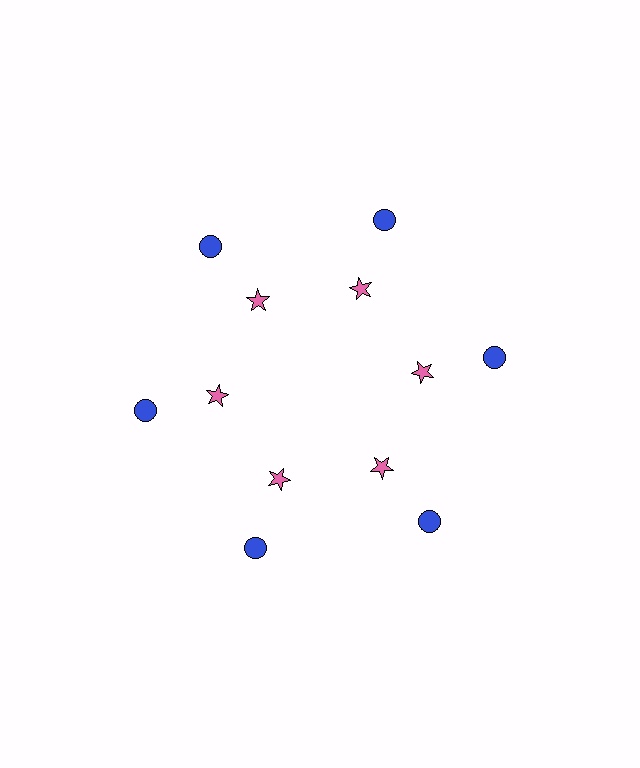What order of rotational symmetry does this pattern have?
This pattern has 6-fold rotational symmetry.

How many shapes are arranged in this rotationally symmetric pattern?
There are 12 shapes, arranged in 6 groups of 2.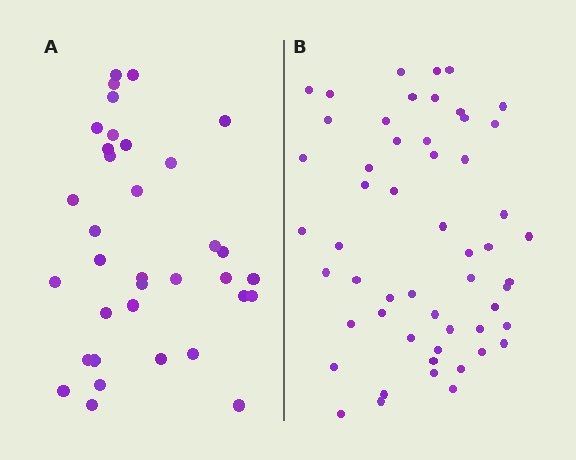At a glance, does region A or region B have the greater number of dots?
Region B (the right region) has more dots.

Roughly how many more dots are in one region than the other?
Region B has approximately 20 more dots than region A.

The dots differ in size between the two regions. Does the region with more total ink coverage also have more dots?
No. Region A has more total ink coverage because its dots are larger, but region B actually contains more individual dots. Total area can be misleading — the number of items is what matters here.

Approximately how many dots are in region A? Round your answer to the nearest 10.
About 40 dots. (The exact count is 35, which rounds to 40.)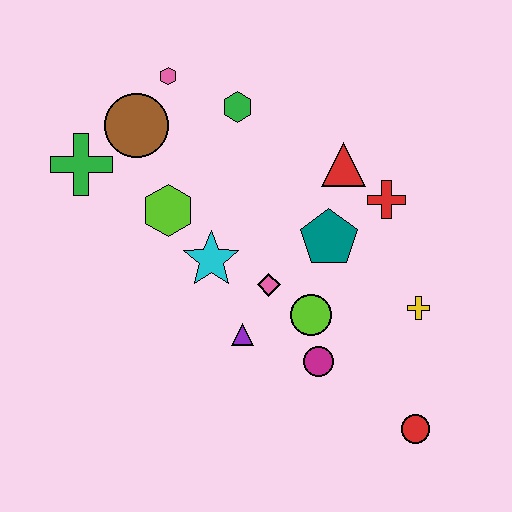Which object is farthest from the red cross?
The green cross is farthest from the red cross.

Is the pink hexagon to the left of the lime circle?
Yes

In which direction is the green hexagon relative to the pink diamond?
The green hexagon is above the pink diamond.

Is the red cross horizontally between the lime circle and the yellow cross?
Yes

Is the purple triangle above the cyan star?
No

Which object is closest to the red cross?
The red triangle is closest to the red cross.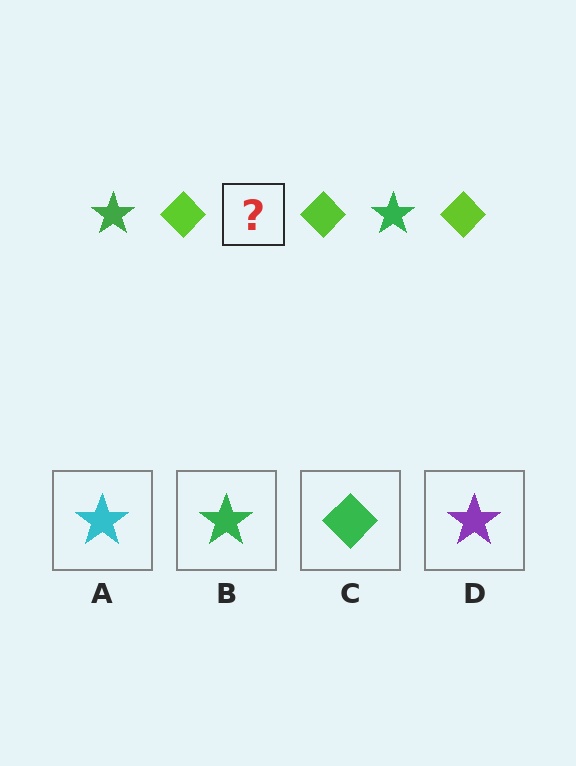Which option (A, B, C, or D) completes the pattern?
B.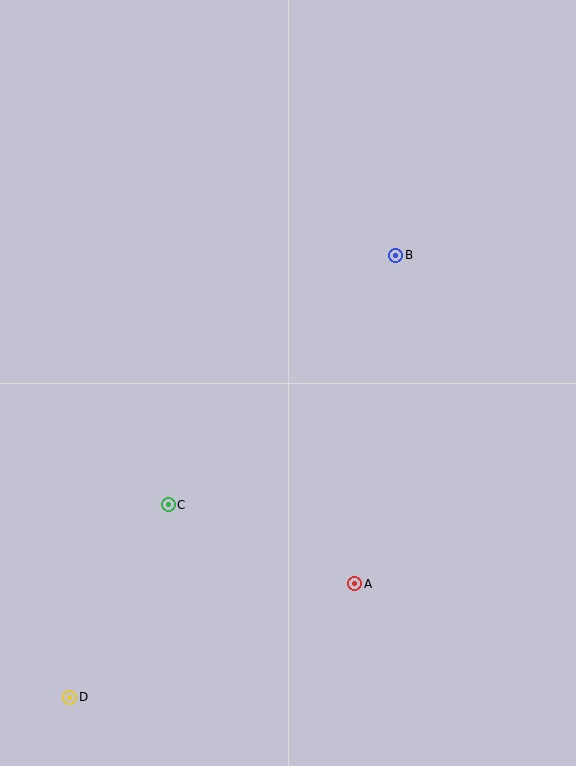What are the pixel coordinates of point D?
Point D is at (70, 697).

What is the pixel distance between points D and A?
The distance between D and A is 307 pixels.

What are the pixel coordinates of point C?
Point C is at (168, 505).